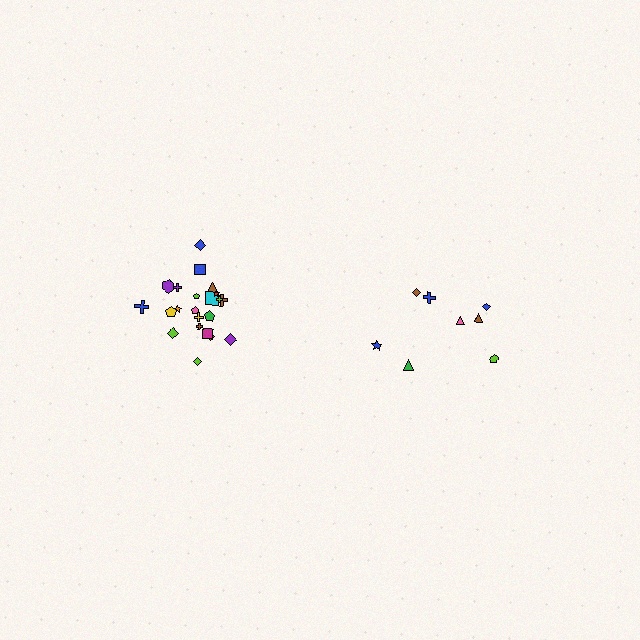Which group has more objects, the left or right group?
The left group.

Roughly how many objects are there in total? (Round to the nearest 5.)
Roughly 30 objects in total.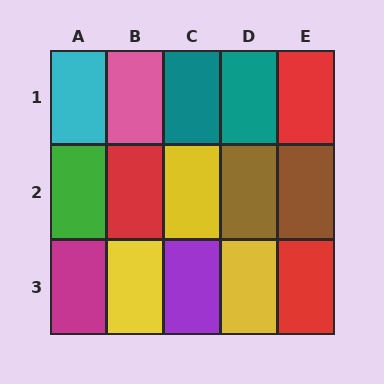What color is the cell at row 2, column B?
Red.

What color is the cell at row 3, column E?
Red.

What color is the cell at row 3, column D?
Yellow.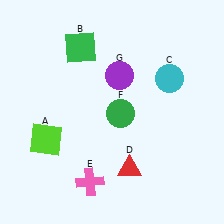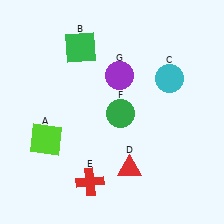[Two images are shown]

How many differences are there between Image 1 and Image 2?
There is 1 difference between the two images.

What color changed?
The cross (E) changed from pink in Image 1 to red in Image 2.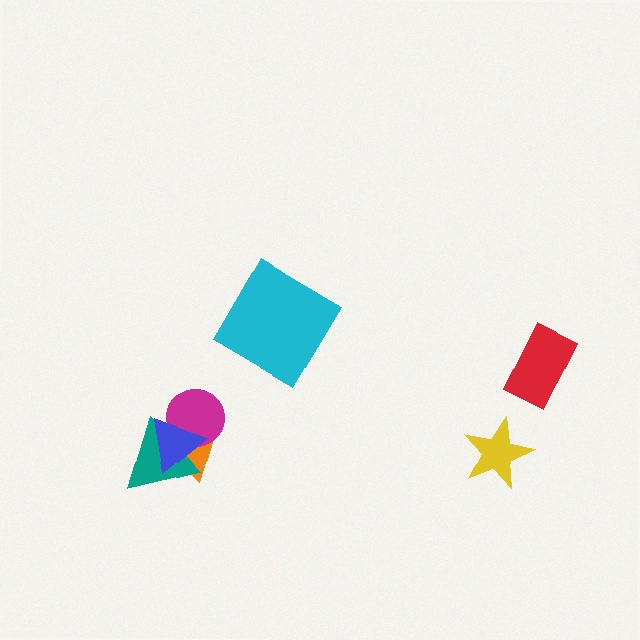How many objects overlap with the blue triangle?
3 objects overlap with the blue triangle.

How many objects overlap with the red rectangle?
0 objects overlap with the red rectangle.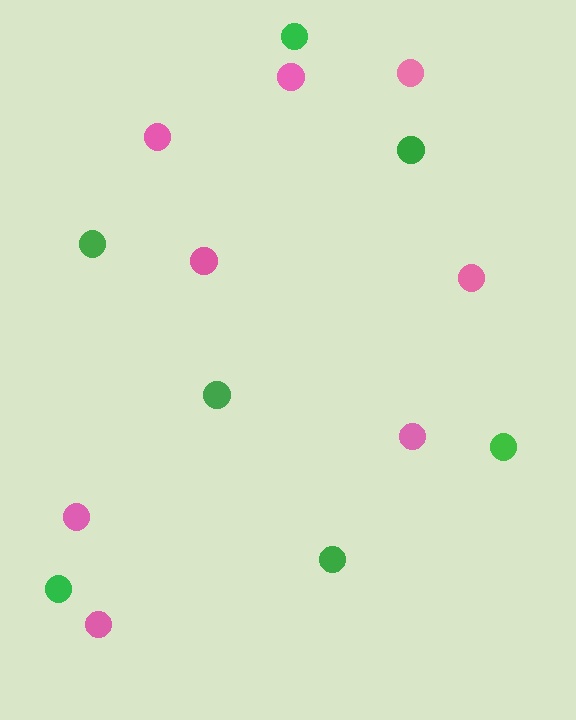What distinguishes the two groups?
There are 2 groups: one group of pink circles (8) and one group of green circles (7).